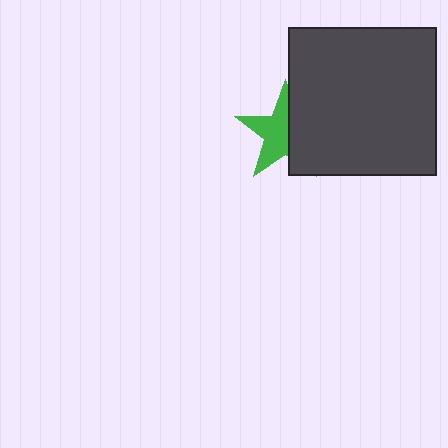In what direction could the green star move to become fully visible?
The green star could move left. That would shift it out from behind the dark gray square entirely.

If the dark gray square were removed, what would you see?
You would see the complete green star.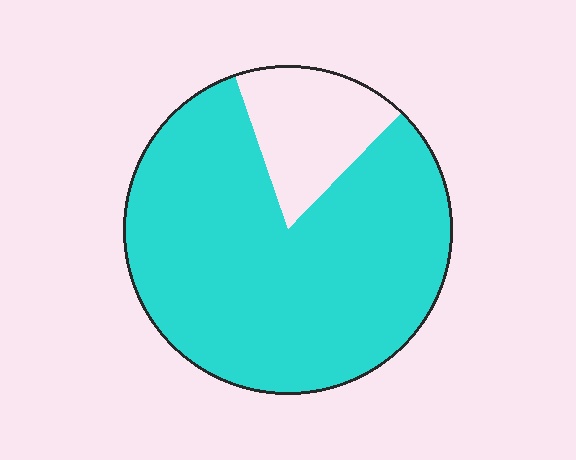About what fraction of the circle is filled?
About five sixths (5/6).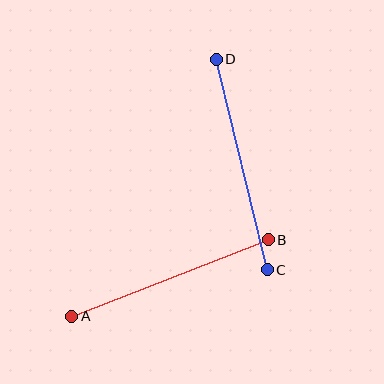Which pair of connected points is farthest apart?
Points C and D are farthest apart.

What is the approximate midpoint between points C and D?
The midpoint is at approximately (242, 165) pixels.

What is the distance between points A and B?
The distance is approximately 211 pixels.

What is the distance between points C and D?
The distance is approximately 217 pixels.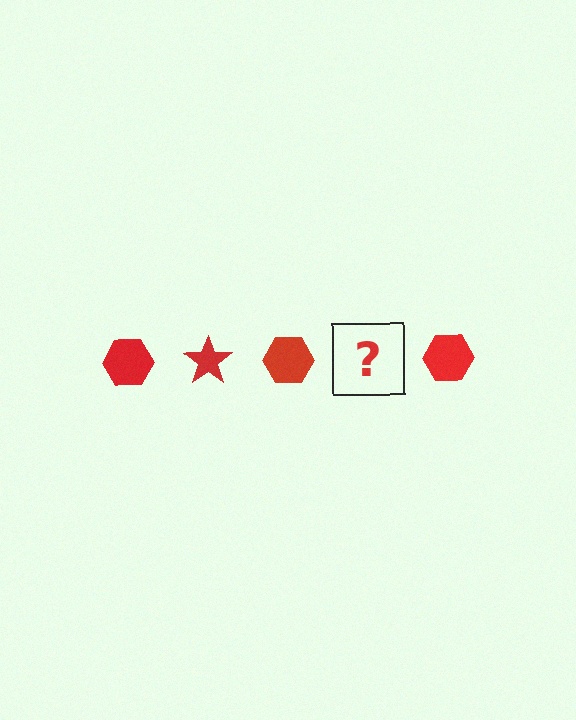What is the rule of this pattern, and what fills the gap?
The rule is that the pattern cycles through hexagon, star shapes in red. The gap should be filled with a red star.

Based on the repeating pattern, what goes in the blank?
The blank should be a red star.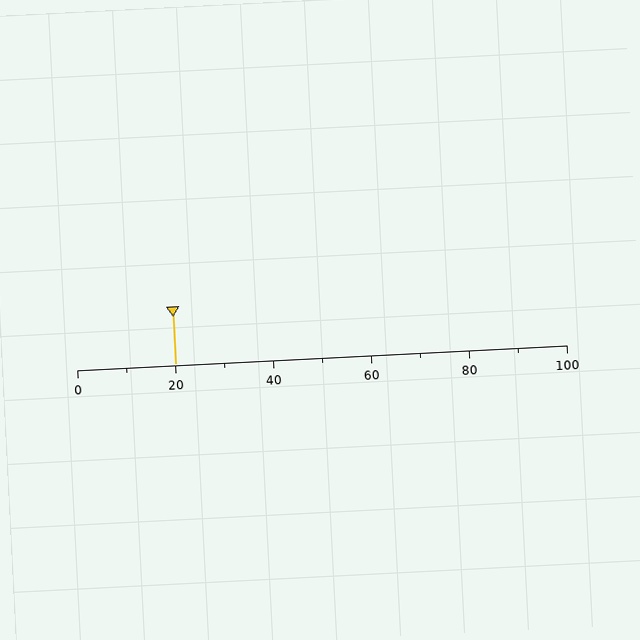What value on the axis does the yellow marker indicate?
The marker indicates approximately 20.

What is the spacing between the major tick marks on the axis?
The major ticks are spaced 20 apart.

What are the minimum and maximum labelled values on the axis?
The axis runs from 0 to 100.